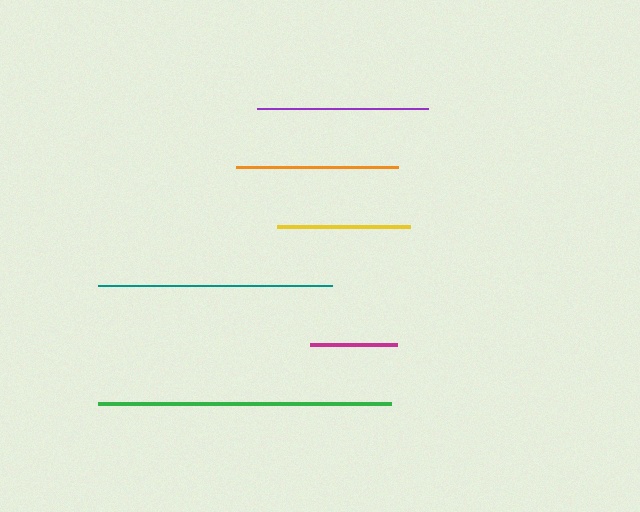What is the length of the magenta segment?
The magenta segment is approximately 88 pixels long.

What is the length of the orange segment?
The orange segment is approximately 161 pixels long.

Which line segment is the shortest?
The magenta line is the shortest at approximately 88 pixels.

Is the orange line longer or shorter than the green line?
The green line is longer than the orange line.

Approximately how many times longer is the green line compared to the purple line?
The green line is approximately 1.7 times the length of the purple line.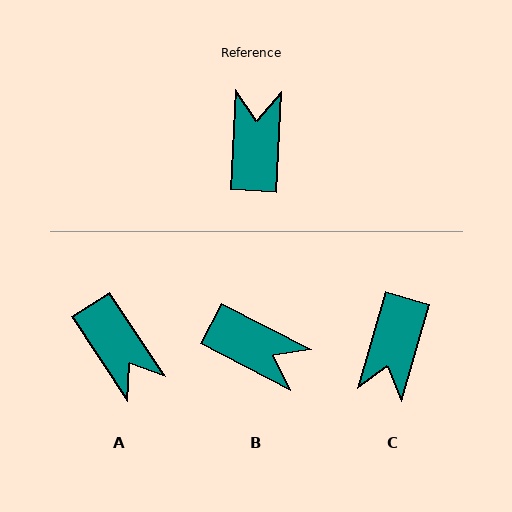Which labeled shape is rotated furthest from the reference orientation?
C, about 167 degrees away.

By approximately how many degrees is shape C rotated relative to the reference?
Approximately 167 degrees counter-clockwise.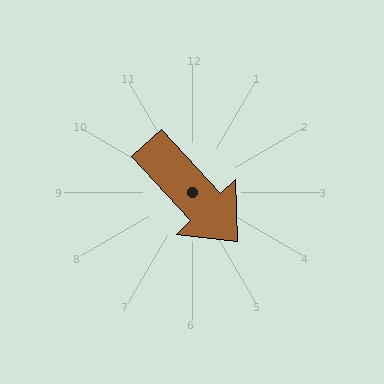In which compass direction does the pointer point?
Southeast.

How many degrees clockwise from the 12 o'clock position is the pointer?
Approximately 137 degrees.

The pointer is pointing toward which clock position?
Roughly 5 o'clock.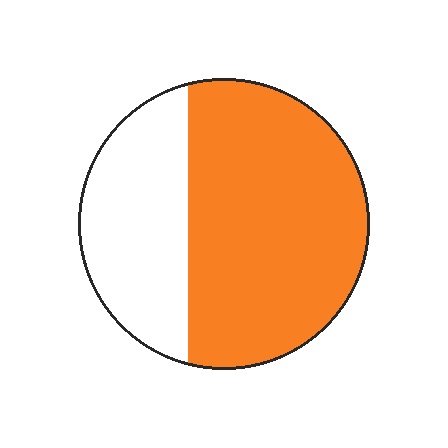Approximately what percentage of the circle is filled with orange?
Approximately 65%.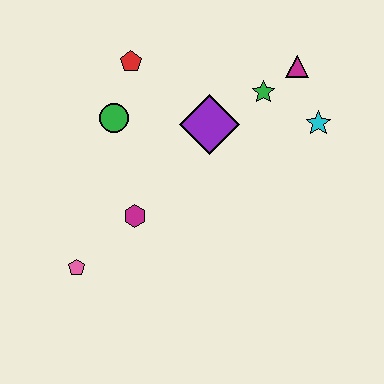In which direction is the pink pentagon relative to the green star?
The pink pentagon is to the left of the green star.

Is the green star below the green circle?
No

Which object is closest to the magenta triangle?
The green star is closest to the magenta triangle.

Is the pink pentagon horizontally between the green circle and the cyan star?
No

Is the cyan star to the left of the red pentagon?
No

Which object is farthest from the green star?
The pink pentagon is farthest from the green star.